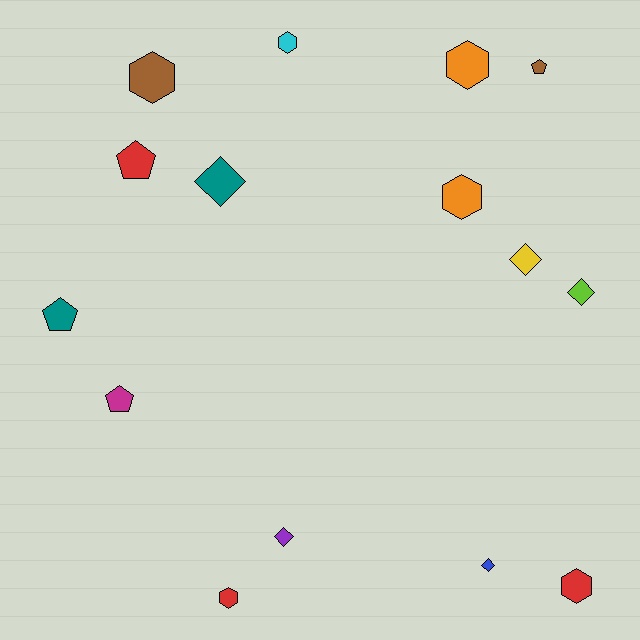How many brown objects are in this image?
There are 2 brown objects.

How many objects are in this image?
There are 15 objects.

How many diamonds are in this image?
There are 5 diamonds.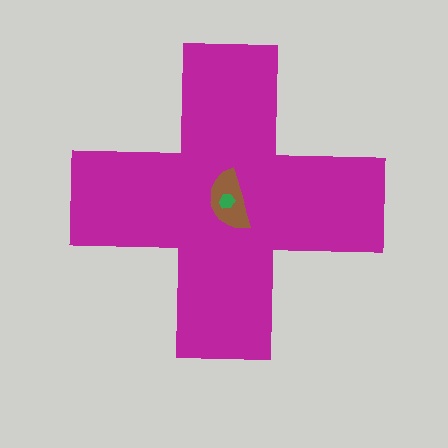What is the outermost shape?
The magenta cross.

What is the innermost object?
The green hexagon.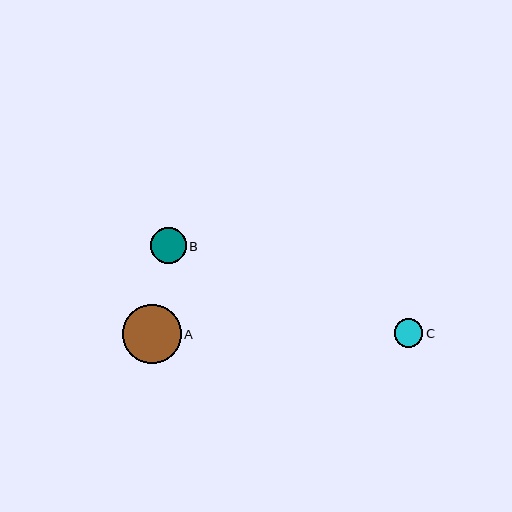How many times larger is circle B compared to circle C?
Circle B is approximately 1.2 times the size of circle C.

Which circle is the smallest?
Circle C is the smallest with a size of approximately 29 pixels.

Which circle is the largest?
Circle A is the largest with a size of approximately 59 pixels.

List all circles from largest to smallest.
From largest to smallest: A, B, C.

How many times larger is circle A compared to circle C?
Circle A is approximately 2.1 times the size of circle C.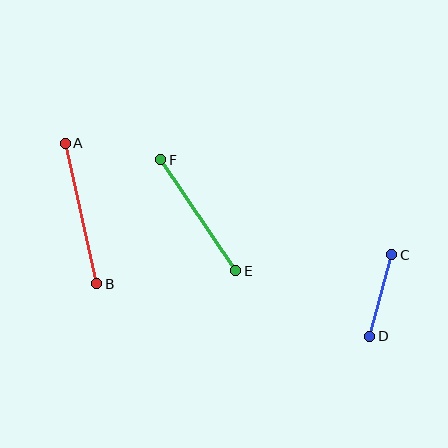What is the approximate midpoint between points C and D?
The midpoint is at approximately (381, 296) pixels.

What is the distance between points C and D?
The distance is approximately 84 pixels.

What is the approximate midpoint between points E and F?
The midpoint is at approximately (198, 215) pixels.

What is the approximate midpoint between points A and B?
The midpoint is at approximately (81, 214) pixels.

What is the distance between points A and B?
The distance is approximately 144 pixels.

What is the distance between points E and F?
The distance is approximately 134 pixels.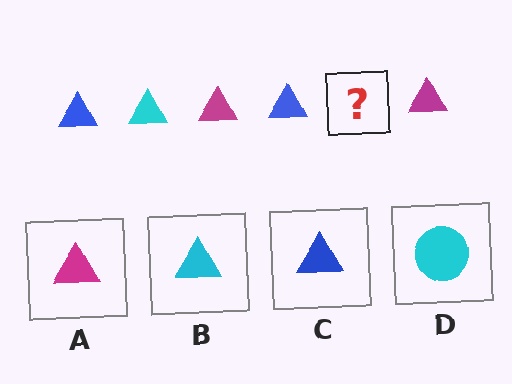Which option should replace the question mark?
Option B.